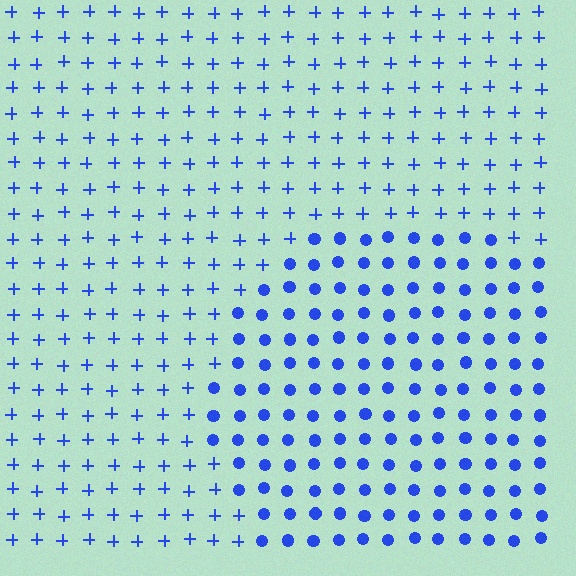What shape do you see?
I see a circle.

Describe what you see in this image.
The image is filled with small blue elements arranged in a uniform grid. A circle-shaped region contains circles, while the surrounding area contains plus signs. The boundary is defined purely by the change in element shape.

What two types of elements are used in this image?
The image uses circles inside the circle region and plus signs outside it.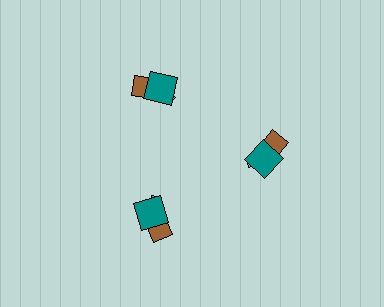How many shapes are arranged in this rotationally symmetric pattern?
There are 9 shapes, arranged in 3 groups of 3.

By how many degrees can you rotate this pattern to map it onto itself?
The pattern maps onto itself every 120 degrees of rotation.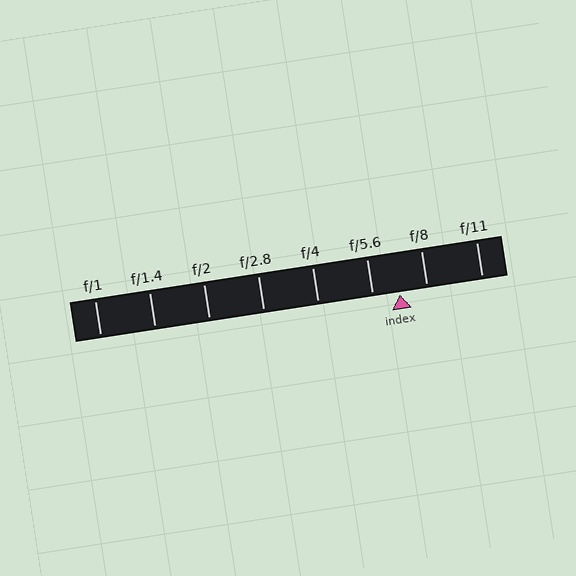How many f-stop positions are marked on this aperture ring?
There are 8 f-stop positions marked.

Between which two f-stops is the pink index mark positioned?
The index mark is between f/5.6 and f/8.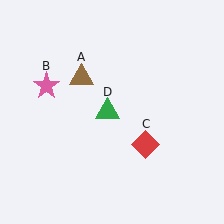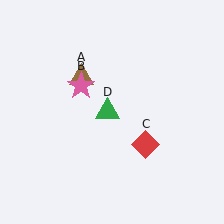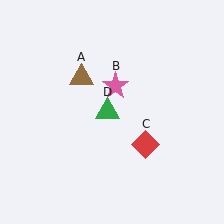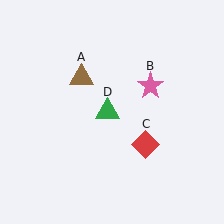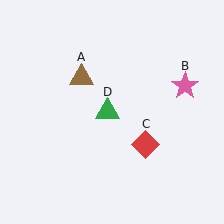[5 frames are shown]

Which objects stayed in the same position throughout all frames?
Brown triangle (object A) and red diamond (object C) and green triangle (object D) remained stationary.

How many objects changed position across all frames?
1 object changed position: pink star (object B).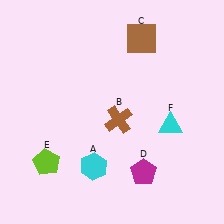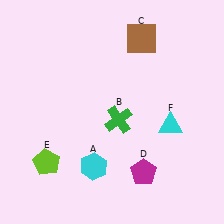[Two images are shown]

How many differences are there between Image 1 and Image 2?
There is 1 difference between the two images.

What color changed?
The cross (B) changed from brown in Image 1 to green in Image 2.